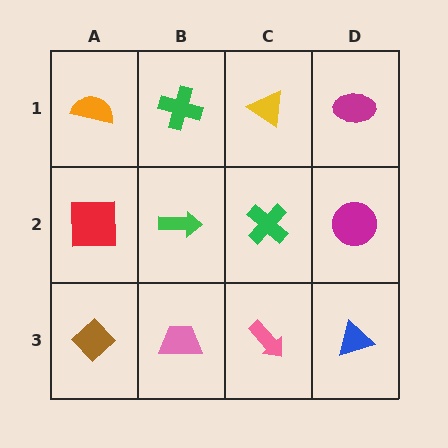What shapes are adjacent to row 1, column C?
A green cross (row 2, column C), a green cross (row 1, column B), a magenta ellipse (row 1, column D).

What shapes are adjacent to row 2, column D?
A magenta ellipse (row 1, column D), a blue triangle (row 3, column D), a green cross (row 2, column C).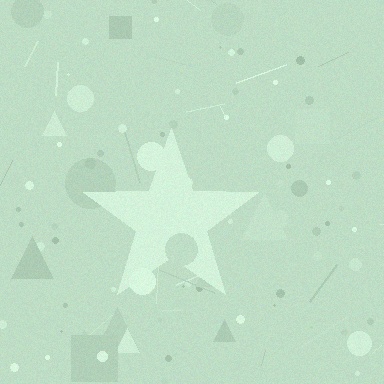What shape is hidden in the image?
A star is hidden in the image.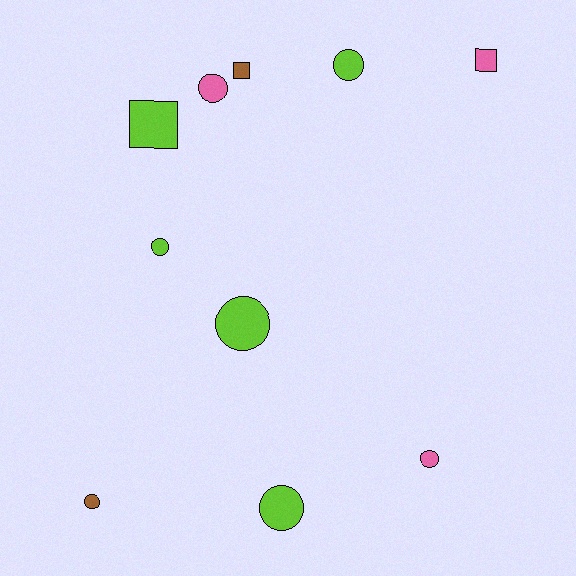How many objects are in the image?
There are 10 objects.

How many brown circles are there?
There is 1 brown circle.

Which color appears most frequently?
Lime, with 5 objects.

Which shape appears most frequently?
Circle, with 7 objects.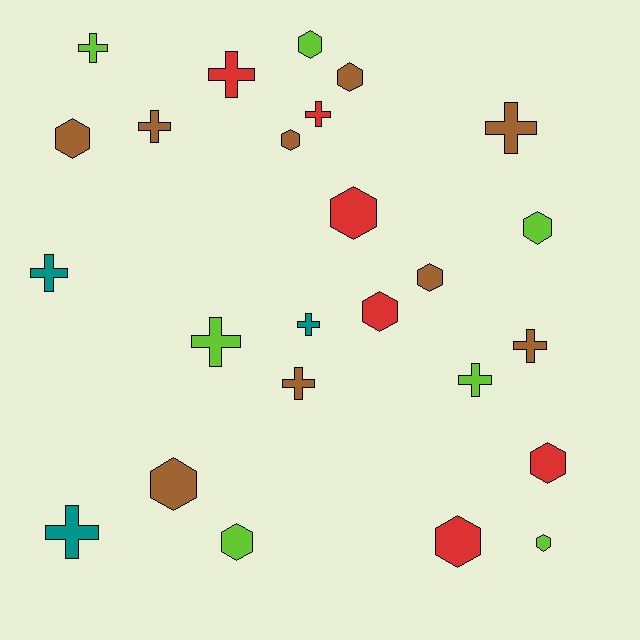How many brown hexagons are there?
There are 5 brown hexagons.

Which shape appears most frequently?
Hexagon, with 13 objects.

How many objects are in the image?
There are 25 objects.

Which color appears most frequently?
Brown, with 9 objects.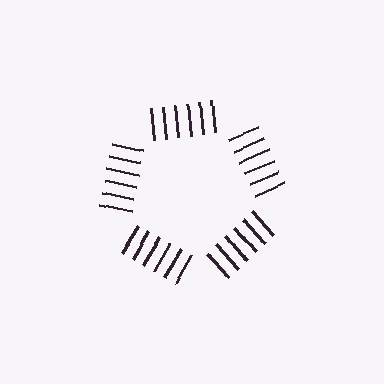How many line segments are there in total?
30 — 6 along each of the 5 edges.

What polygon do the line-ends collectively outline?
An illusory pentagon — the line segments terminate on its edges but no continuous stroke is drawn.